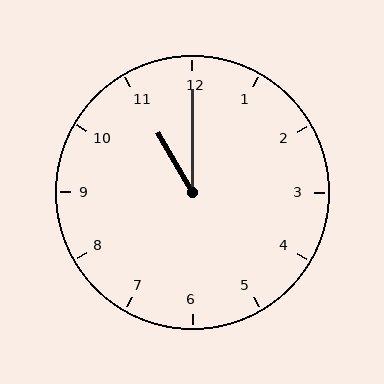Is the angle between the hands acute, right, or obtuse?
It is acute.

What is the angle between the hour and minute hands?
Approximately 30 degrees.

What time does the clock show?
11:00.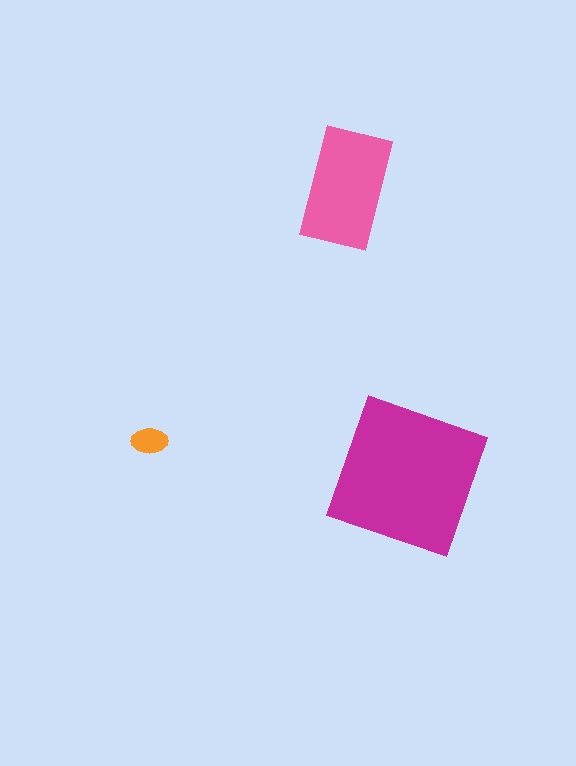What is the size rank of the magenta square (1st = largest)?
1st.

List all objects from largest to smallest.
The magenta square, the pink rectangle, the orange ellipse.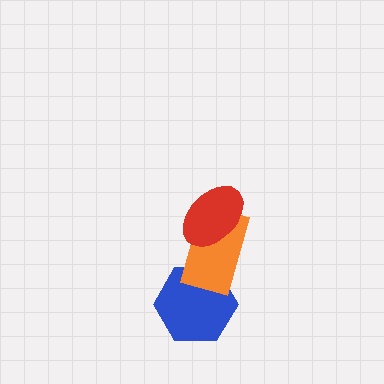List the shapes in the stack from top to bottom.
From top to bottom: the red ellipse, the orange rectangle, the blue hexagon.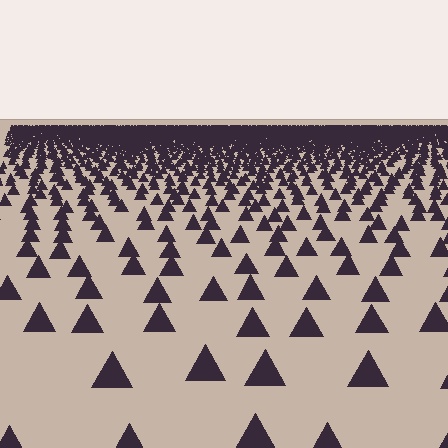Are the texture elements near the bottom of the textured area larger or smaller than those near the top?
Larger. Near the bottom, elements are closer to the viewer and appear at a bigger on-screen size.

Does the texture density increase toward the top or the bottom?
Density increases toward the top.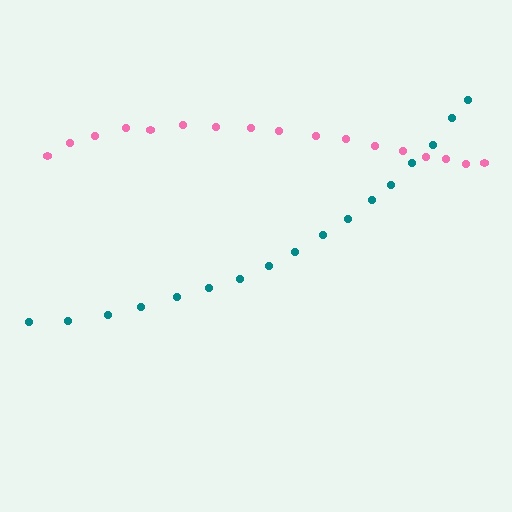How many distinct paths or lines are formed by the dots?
There are 2 distinct paths.